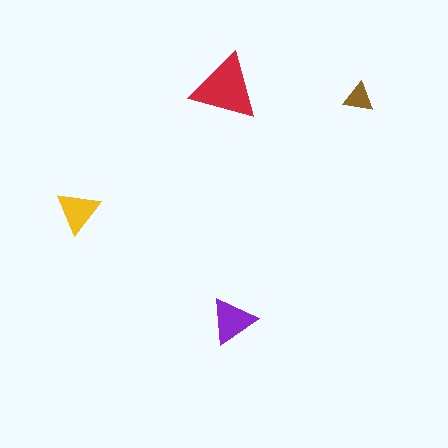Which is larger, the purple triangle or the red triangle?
The red one.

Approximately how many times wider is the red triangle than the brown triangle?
About 2.5 times wider.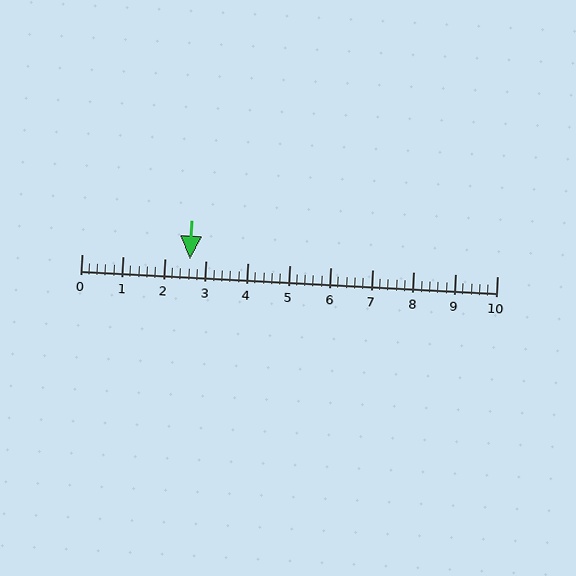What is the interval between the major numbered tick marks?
The major tick marks are spaced 1 units apart.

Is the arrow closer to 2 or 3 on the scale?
The arrow is closer to 3.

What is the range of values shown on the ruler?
The ruler shows values from 0 to 10.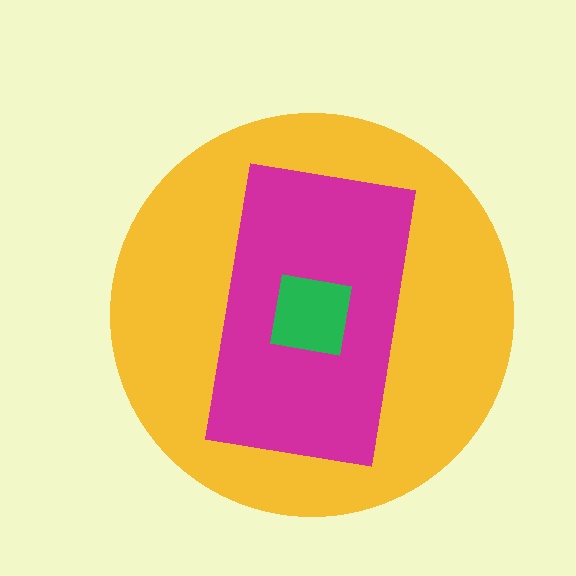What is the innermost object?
The green square.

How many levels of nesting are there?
3.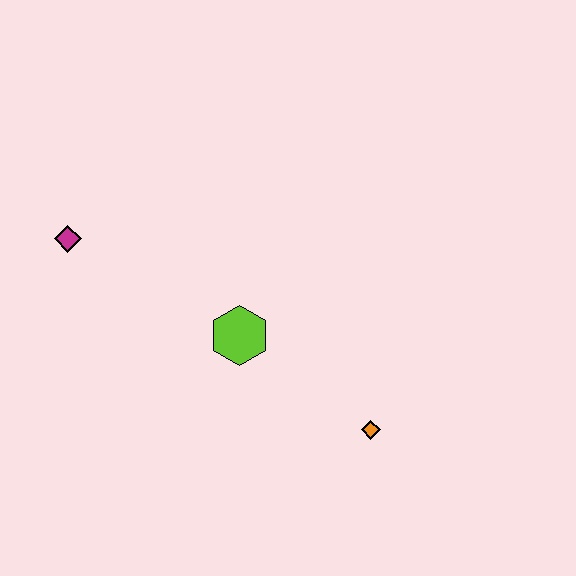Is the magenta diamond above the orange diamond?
Yes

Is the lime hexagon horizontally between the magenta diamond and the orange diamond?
Yes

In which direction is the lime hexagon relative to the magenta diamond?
The lime hexagon is to the right of the magenta diamond.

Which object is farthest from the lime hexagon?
The magenta diamond is farthest from the lime hexagon.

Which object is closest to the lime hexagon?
The orange diamond is closest to the lime hexagon.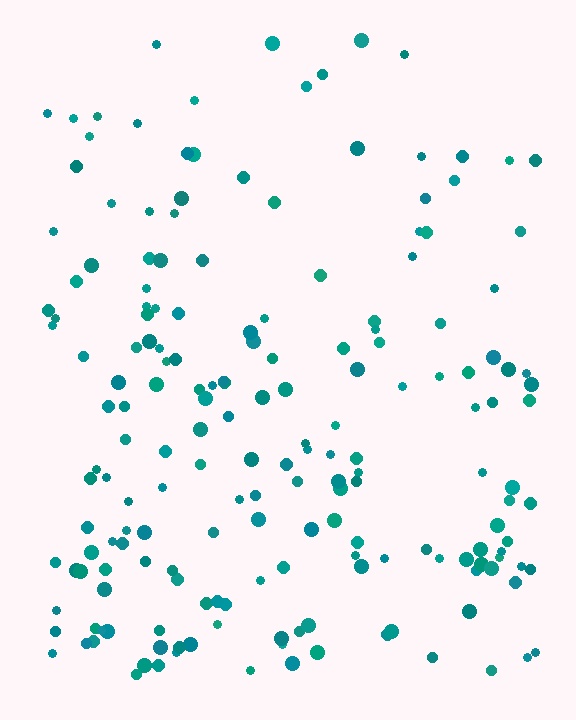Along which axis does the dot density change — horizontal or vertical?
Vertical.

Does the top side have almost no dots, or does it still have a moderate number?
Still a moderate number, just noticeably fewer than the bottom.